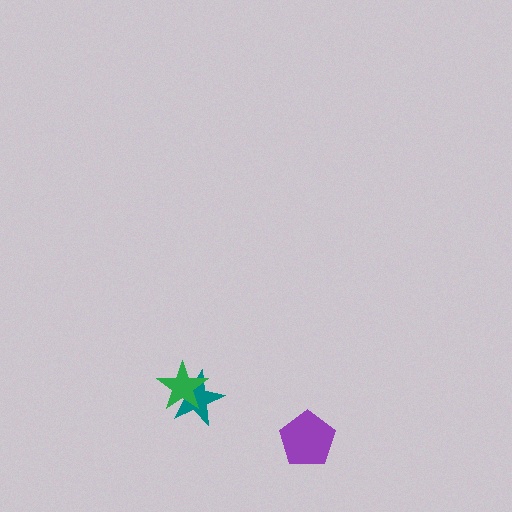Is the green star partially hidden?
No, no other shape covers it.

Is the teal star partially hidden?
Yes, it is partially covered by another shape.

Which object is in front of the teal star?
The green star is in front of the teal star.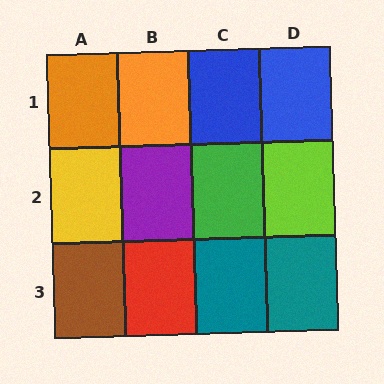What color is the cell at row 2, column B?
Purple.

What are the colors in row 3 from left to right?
Brown, red, teal, teal.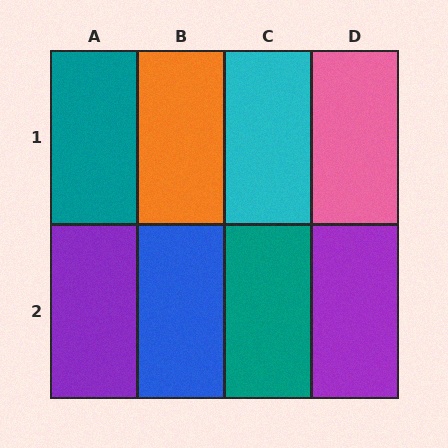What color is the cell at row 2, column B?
Blue.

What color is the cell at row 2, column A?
Purple.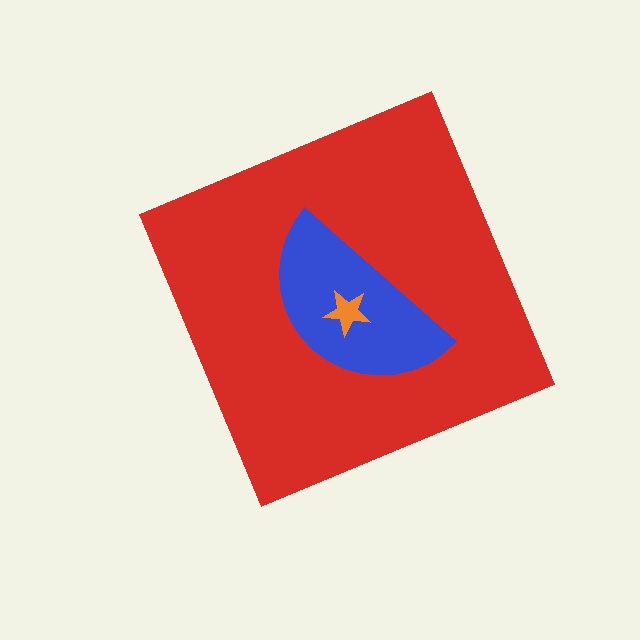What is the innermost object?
The orange star.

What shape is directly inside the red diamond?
The blue semicircle.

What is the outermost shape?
The red diamond.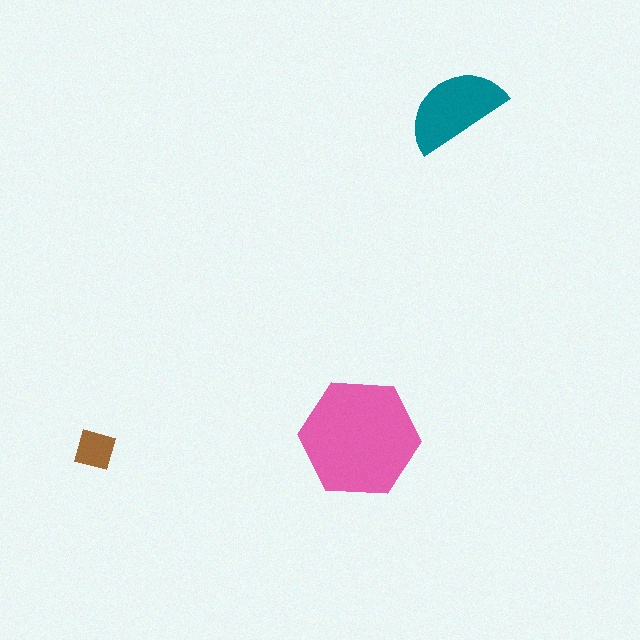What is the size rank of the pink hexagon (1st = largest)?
1st.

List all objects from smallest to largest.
The brown square, the teal semicircle, the pink hexagon.